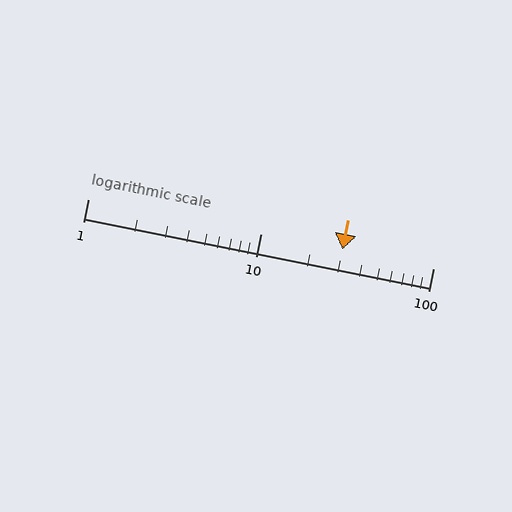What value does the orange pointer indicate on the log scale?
The pointer indicates approximately 30.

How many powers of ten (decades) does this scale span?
The scale spans 2 decades, from 1 to 100.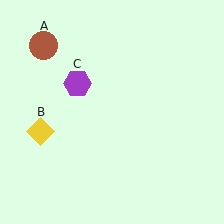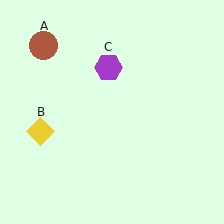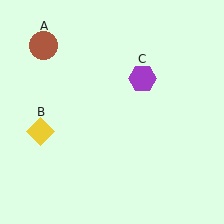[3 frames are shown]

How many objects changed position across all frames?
1 object changed position: purple hexagon (object C).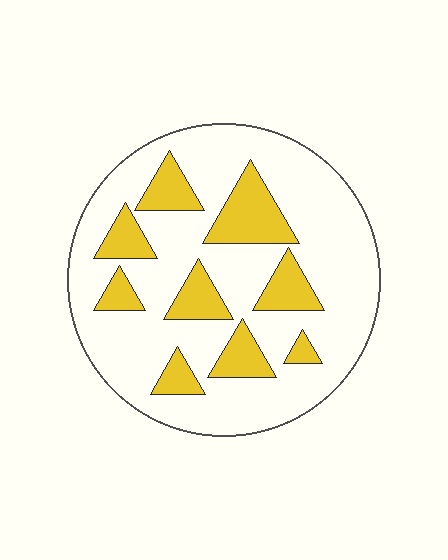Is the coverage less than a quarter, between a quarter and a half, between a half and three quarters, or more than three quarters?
Less than a quarter.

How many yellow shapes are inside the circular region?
9.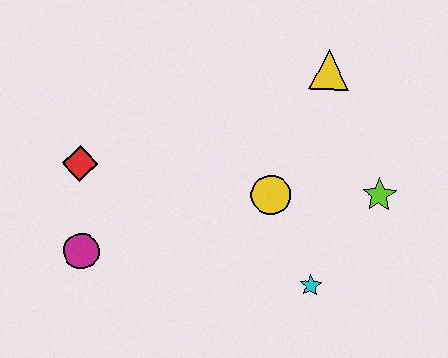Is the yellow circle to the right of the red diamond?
Yes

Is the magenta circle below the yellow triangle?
Yes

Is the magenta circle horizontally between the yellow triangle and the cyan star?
No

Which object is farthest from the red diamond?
The lime star is farthest from the red diamond.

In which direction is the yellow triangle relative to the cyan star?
The yellow triangle is above the cyan star.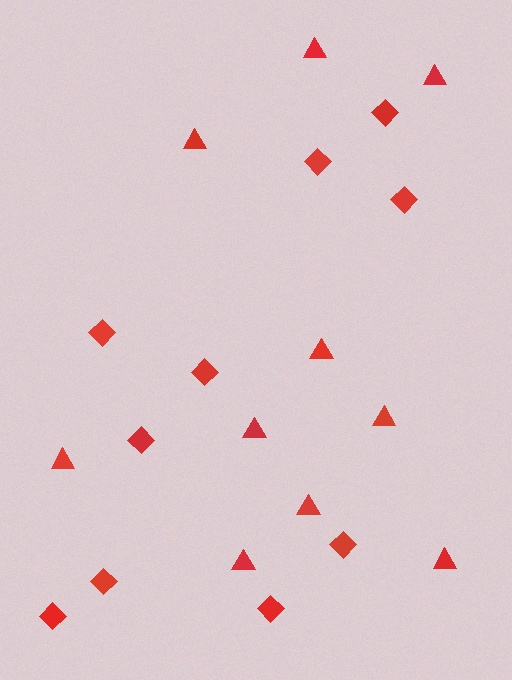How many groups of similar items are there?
There are 2 groups: one group of diamonds (10) and one group of triangles (10).